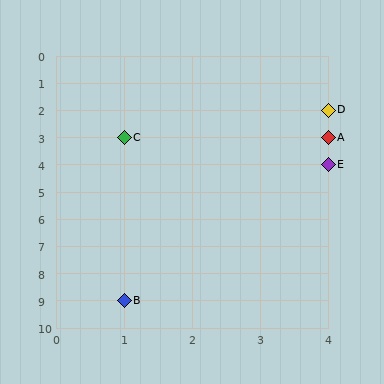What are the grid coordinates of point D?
Point D is at grid coordinates (4, 2).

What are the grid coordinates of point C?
Point C is at grid coordinates (1, 3).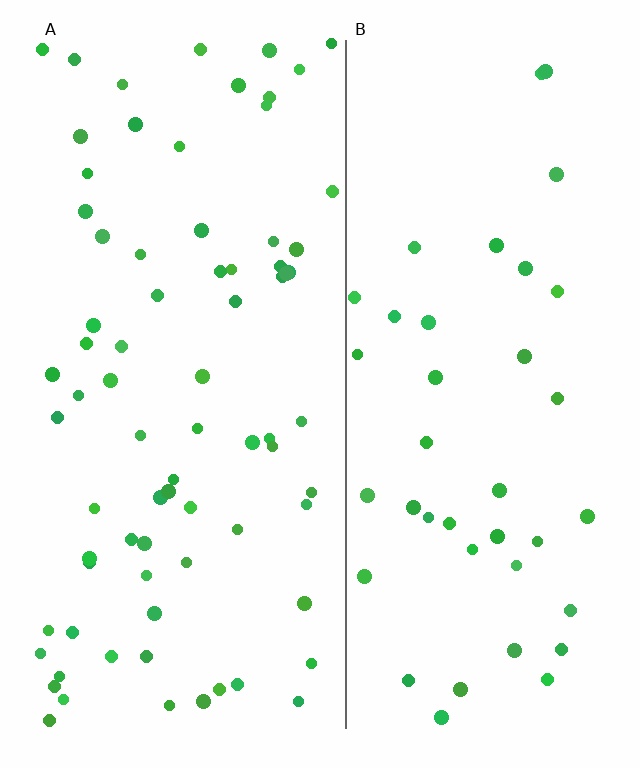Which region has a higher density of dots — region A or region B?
A (the left).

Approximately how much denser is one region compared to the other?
Approximately 1.9× — region A over region B.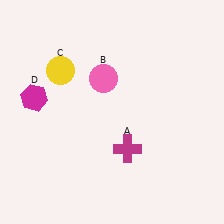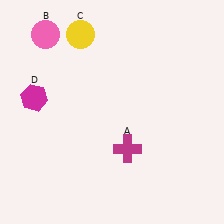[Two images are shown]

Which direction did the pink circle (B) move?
The pink circle (B) moved left.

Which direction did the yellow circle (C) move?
The yellow circle (C) moved up.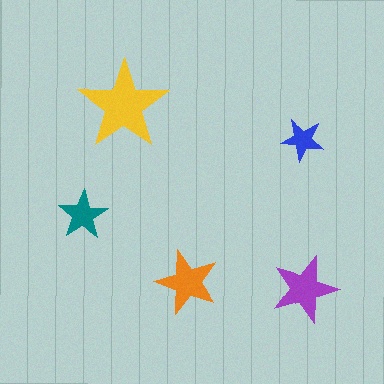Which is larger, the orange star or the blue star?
The orange one.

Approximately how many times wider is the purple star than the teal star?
About 1.5 times wider.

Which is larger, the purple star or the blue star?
The purple one.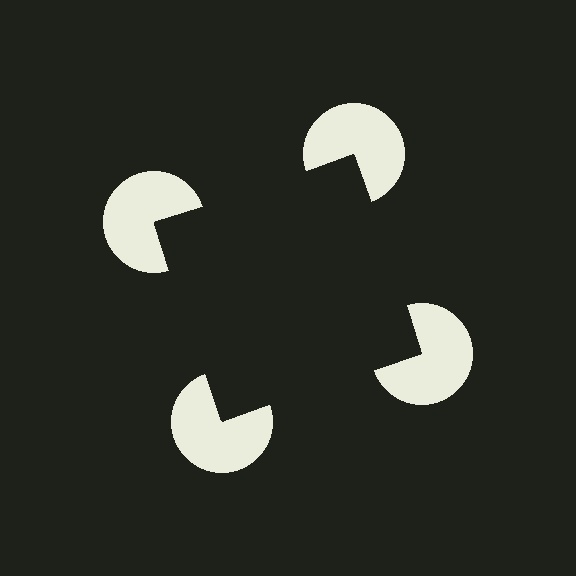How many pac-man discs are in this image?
There are 4 — one at each vertex of the illusory square.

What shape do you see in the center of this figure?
An illusory square — its edges are inferred from the aligned wedge cuts in the pac-man discs, not physically drawn.